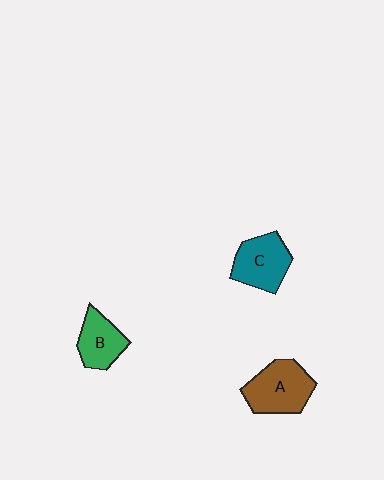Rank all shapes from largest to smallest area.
From largest to smallest: A (brown), C (teal), B (green).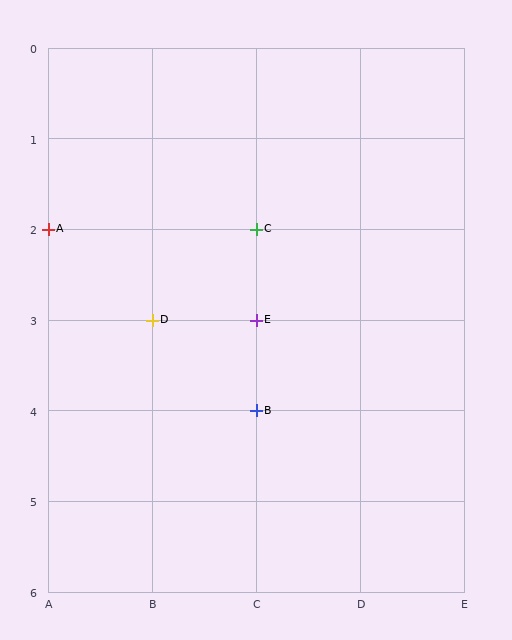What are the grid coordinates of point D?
Point D is at grid coordinates (B, 3).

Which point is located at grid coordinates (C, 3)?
Point E is at (C, 3).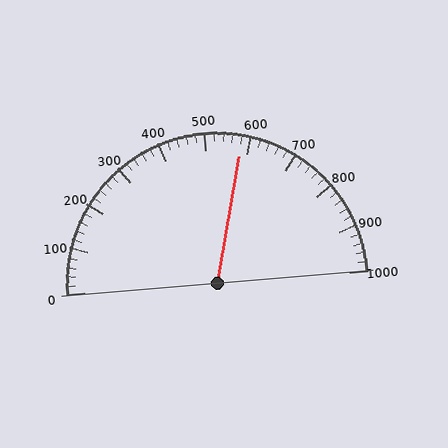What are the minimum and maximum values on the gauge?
The gauge ranges from 0 to 1000.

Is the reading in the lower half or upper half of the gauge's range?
The reading is in the upper half of the range (0 to 1000).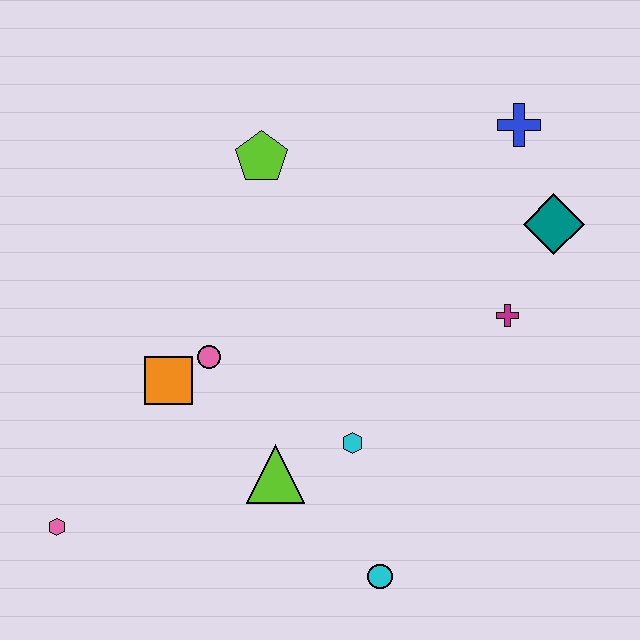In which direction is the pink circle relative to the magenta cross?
The pink circle is to the left of the magenta cross.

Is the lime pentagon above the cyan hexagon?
Yes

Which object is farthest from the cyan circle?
The blue cross is farthest from the cyan circle.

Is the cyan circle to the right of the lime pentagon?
Yes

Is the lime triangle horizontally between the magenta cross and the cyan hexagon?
No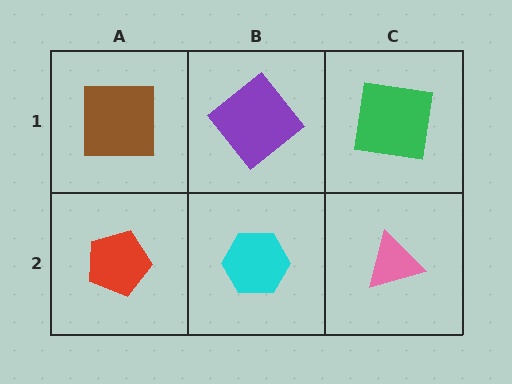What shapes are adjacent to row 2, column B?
A purple diamond (row 1, column B), a red pentagon (row 2, column A), a pink triangle (row 2, column C).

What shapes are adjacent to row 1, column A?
A red pentagon (row 2, column A), a purple diamond (row 1, column B).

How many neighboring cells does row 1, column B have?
3.